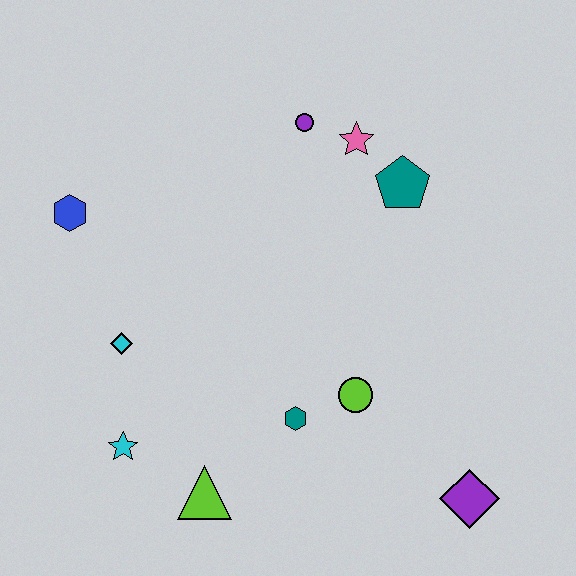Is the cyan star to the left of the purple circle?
Yes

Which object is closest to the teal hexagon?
The lime circle is closest to the teal hexagon.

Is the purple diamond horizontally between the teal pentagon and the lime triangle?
No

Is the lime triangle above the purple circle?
No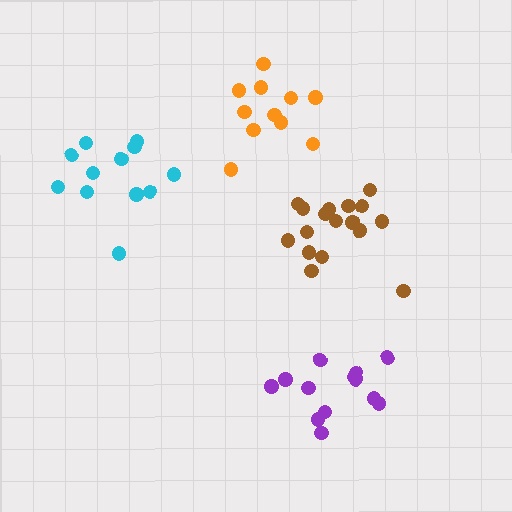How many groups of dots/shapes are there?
There are 4 groups.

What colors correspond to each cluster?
The clusters are colored: brown, orange, cyan, purple.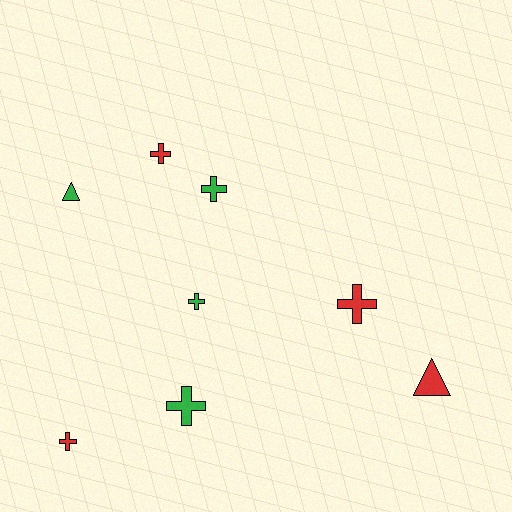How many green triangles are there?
There is 1 green triangle.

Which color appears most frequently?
Green, with 4 objects.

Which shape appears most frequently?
Cross, with 6 objects.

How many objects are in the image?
There are 8 objects.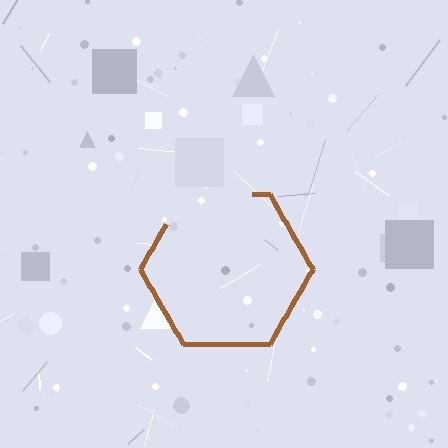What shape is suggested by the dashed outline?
The dashed outline suggests a hexagon.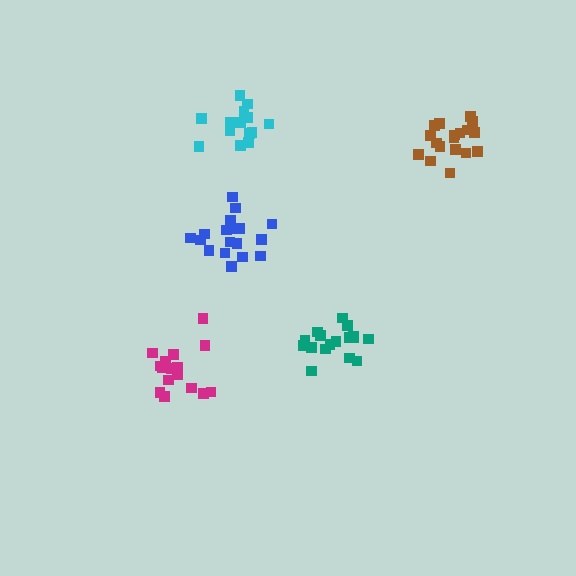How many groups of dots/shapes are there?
There are 5 groups.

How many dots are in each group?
Group 1: 17 dots, Group 2: 16 dots, Group 3: 18 dots, Group 4: 14 dots, Group 5: 18 dots (83 total).